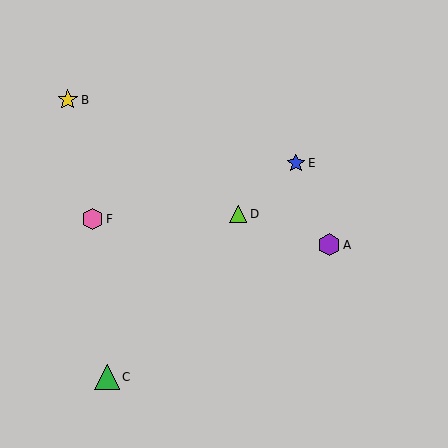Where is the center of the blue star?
The center of the blue star is at (296, 163).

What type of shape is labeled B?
Shape B is a yellow star.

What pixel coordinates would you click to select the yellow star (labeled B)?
Click at (68, 100) to select the yellow star B.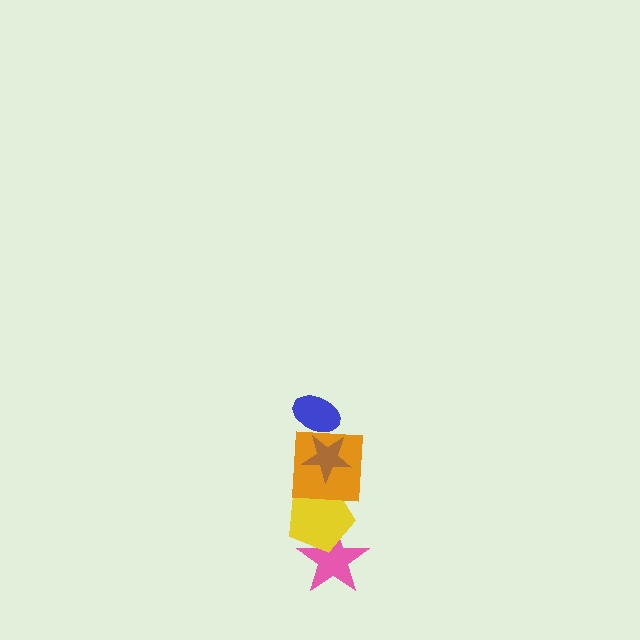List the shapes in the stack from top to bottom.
From top to bottom: the blue ellipse, the brown star, the orange square, the yellow pentagon, the pink star.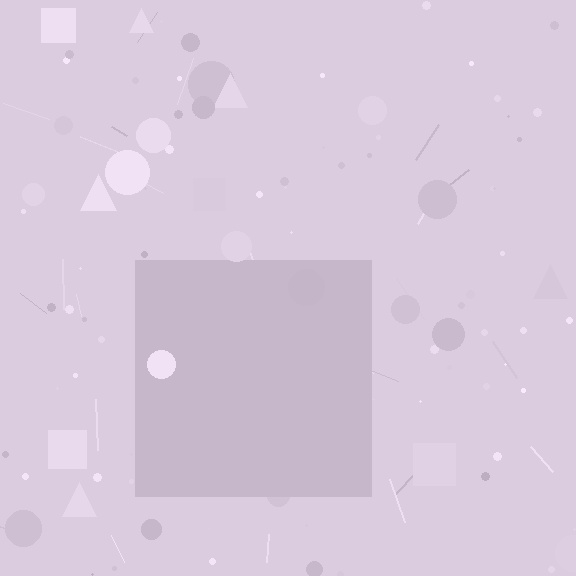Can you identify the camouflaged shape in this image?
The camouflaged shape is a square.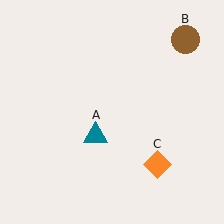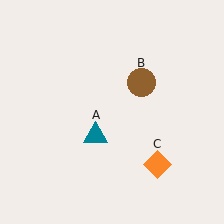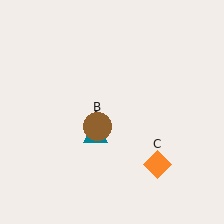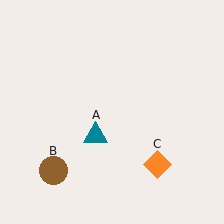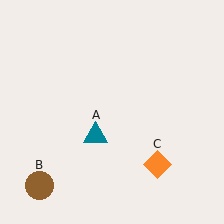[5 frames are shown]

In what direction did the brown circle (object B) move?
The brown circle (object B) moved down and to the left.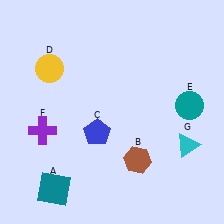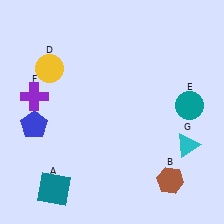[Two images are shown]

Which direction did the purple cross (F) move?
The purple cross (F) moved up.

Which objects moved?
The objects that moved are: the brown hexagon (B), the blue pentagon (C), the purple cross (F).